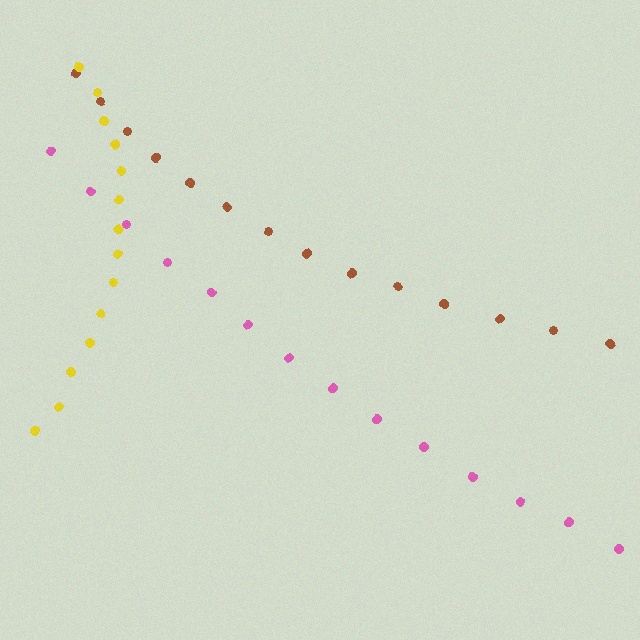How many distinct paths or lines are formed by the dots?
There are 3 distinct paths.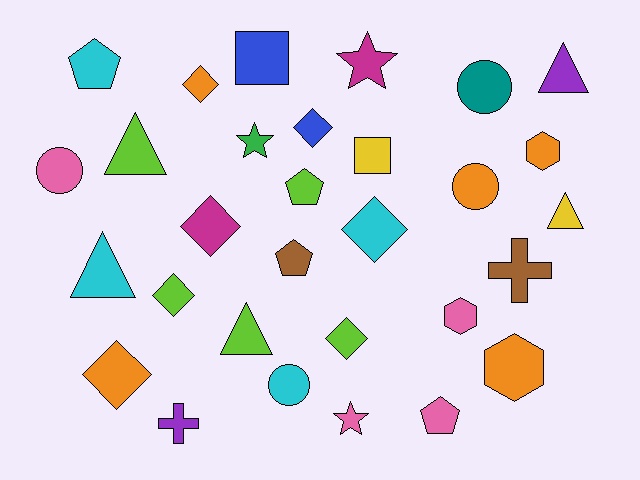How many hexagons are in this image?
There are 3 hexagons.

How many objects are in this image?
There are 30 objects.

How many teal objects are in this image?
There is 1 teal object.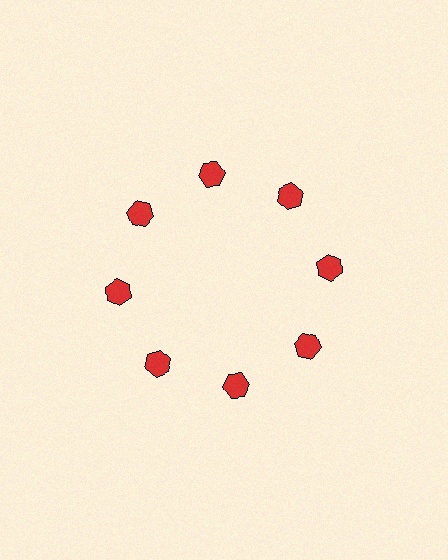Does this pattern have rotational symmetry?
Yes, this pattern has 8-fold rotational symmetry. It looks the same after rotating 45 degrees around the center.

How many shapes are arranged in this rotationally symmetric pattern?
There are 8 shapes, arranged in 8 groups of 1.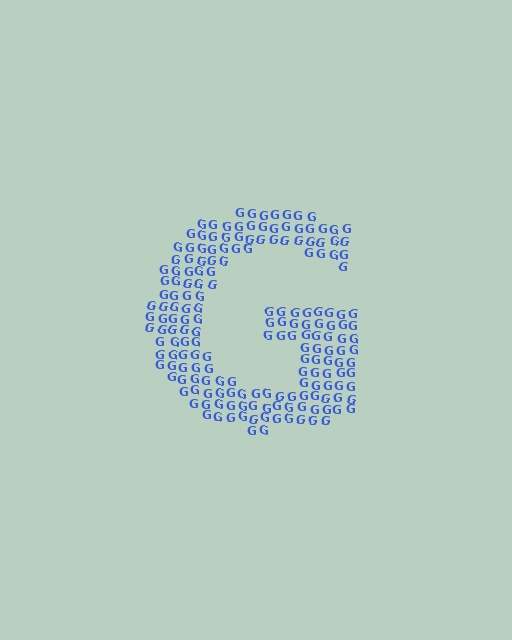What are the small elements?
The small elements are letter G's.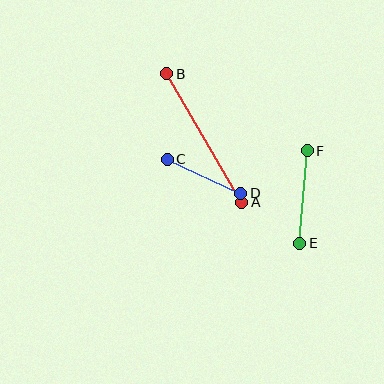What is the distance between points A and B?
The distance is approximately 149 pixels.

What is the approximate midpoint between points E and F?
The midpoint is at approximately (303, 197) pixels.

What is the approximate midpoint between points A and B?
The midpoint is at approximately (204, 138) pixels.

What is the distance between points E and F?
The distance is approximately 93 pixels.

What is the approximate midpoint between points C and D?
The midpoint is at approximately (204, 176) pixels.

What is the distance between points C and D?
The distance is approximately 81 pixels.